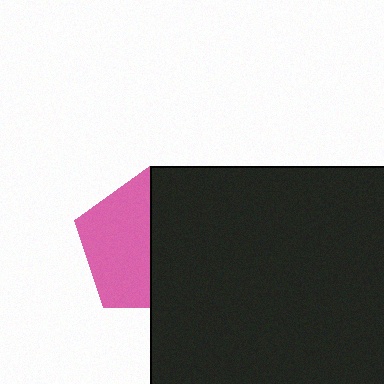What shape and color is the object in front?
The object in front is a black square.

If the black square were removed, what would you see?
You would see the complete pink pentagon.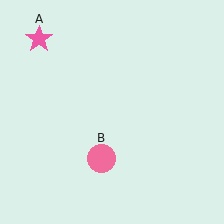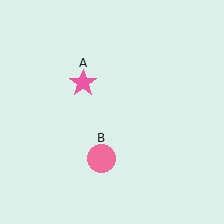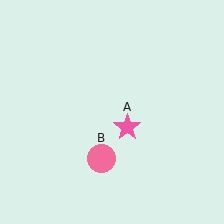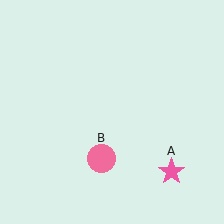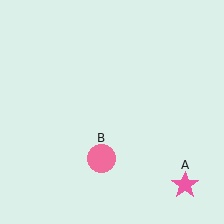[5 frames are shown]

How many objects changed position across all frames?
1 object changed position: pink star (object A).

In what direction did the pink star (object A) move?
The pink star (object A) moved down and to the right.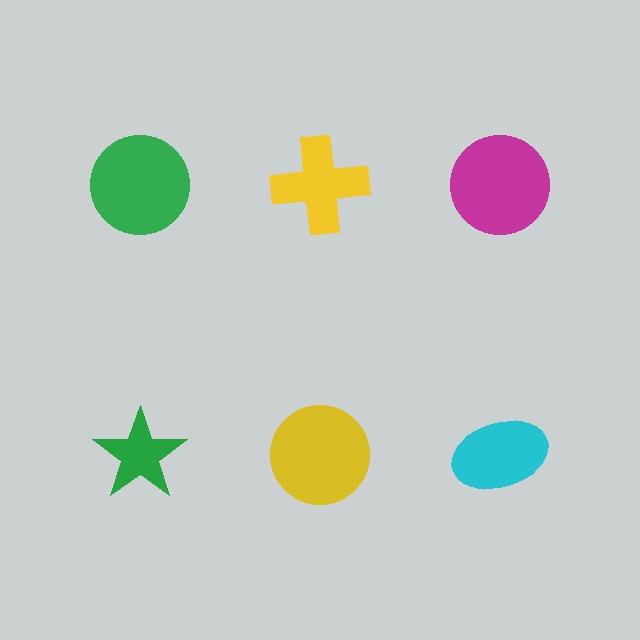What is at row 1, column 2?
A yellow cross.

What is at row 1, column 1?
A green circle.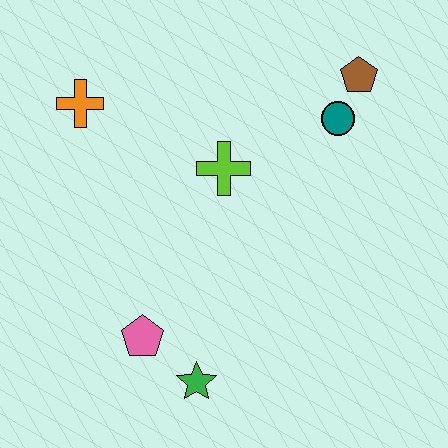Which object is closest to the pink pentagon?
The green star is closest to the pink pentagon.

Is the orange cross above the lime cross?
Yes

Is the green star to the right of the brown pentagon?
No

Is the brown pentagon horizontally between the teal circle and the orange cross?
No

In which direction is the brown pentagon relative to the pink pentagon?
The brown pentagon is above the pink pentagon.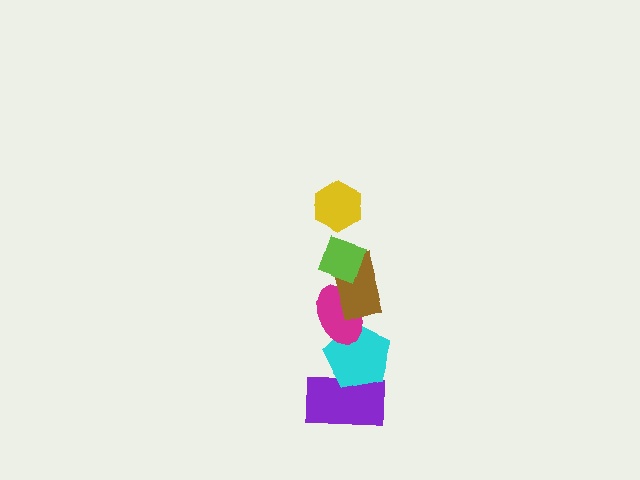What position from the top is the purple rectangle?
The purple rectangle is 6th from the top.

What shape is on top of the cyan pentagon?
The magenta ellipse is on top of the cyan pentagon.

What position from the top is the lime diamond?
The lime diamond is 2nd from the top.